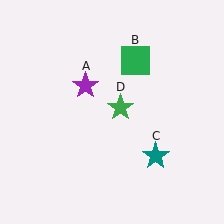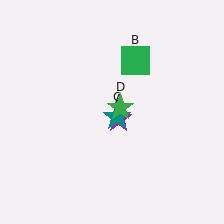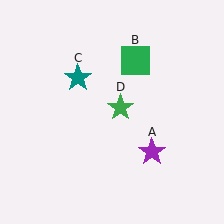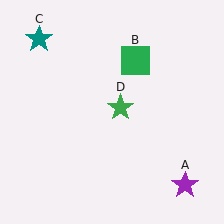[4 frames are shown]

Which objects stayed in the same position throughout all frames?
Green square (object B) and green star (object D) remained stationary.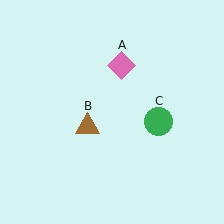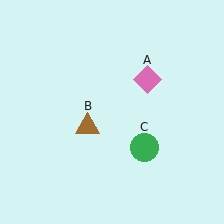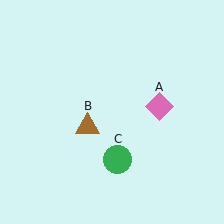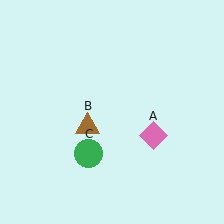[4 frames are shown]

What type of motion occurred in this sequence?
The pink diamond (object A), green circle (object C) rotated clockwise around the center of the scene.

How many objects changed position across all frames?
2 objects changed position: pink diamond (object A), green circle (object C).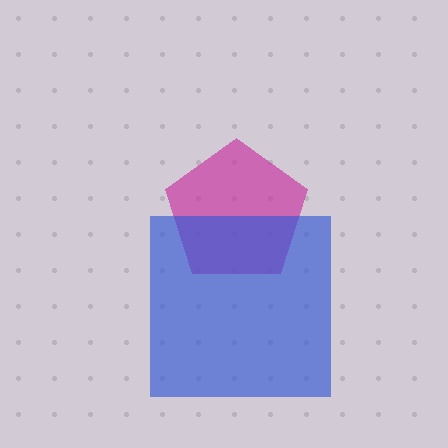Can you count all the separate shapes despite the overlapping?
Yes, there are 2 separate shapes.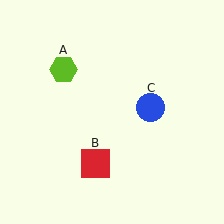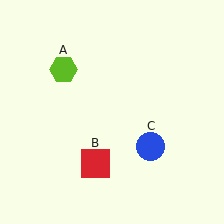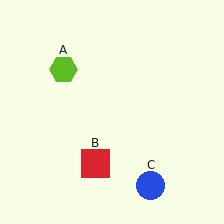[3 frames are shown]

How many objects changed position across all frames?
1 object changed position: blue circle (object C).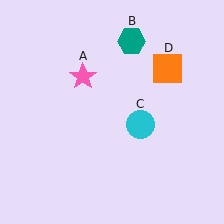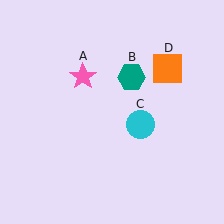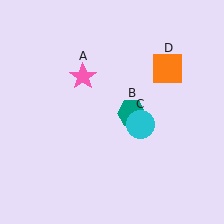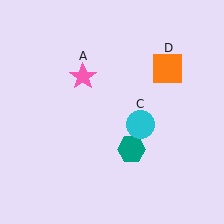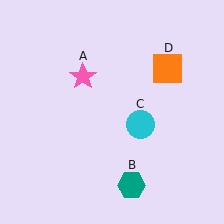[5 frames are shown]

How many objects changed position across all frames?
1 object changed position: teal hexagon (object B).